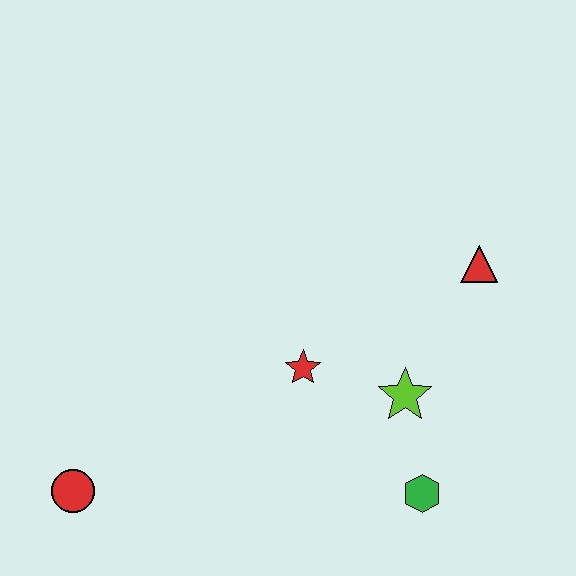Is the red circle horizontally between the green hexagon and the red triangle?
No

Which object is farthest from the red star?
The red circle is farthest from the red star.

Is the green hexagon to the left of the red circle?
No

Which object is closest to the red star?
The lime star is closest to the red star.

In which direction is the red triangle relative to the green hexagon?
The red triangle is above the green hexagon.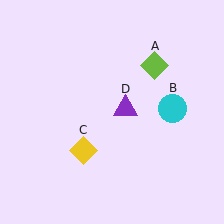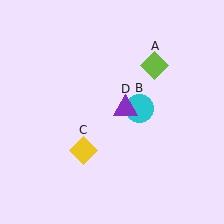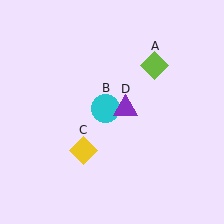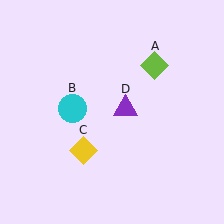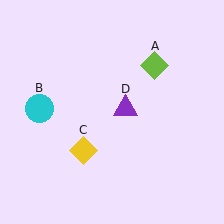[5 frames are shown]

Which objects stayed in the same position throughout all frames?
Lime diamond (object A) and yellow diamond (object C) and purple triangle (object D) remained stationary.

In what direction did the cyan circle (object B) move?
The cyan circle (object B) moved left.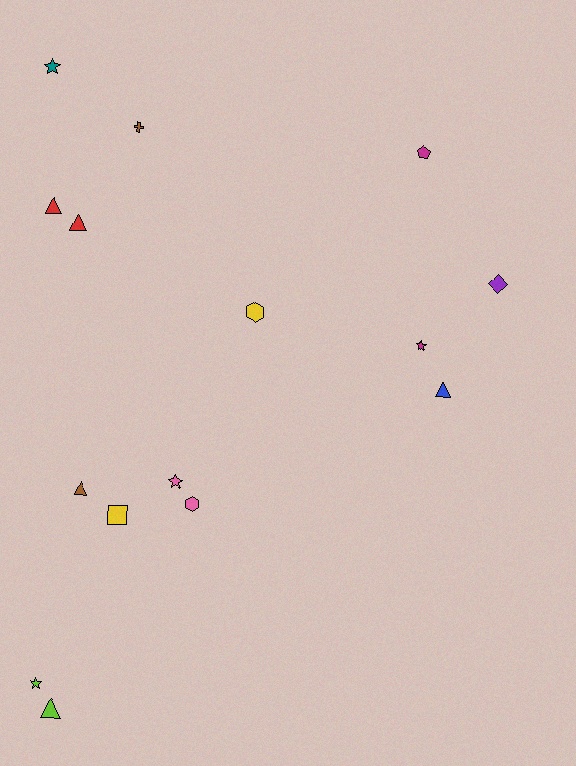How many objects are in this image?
There are 15 objects.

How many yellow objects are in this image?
There are 2 yellow objects.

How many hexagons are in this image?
There are 2 hexagons.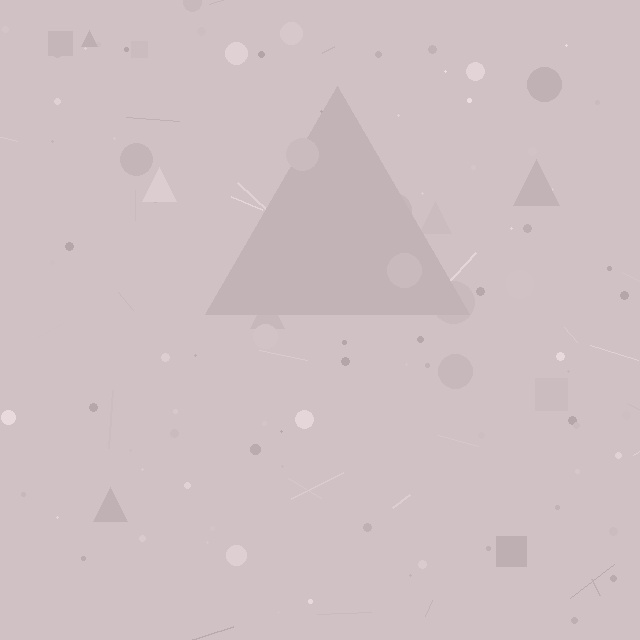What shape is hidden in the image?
A triangle is hidden in the image.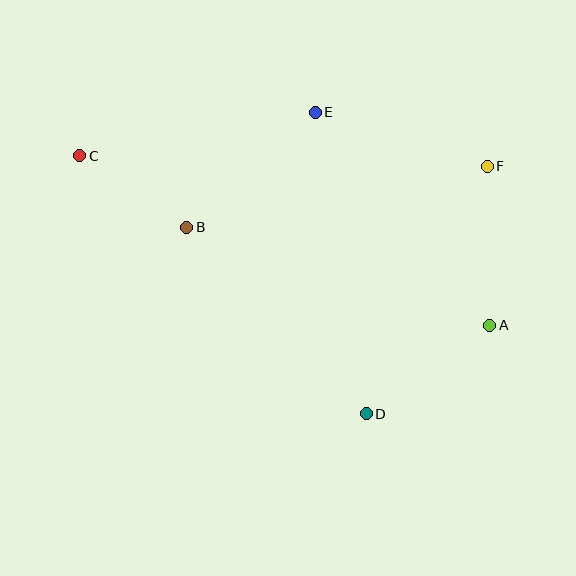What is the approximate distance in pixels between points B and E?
The distance between B and E is approximately 173 pixels.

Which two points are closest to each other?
Points B and C are closest to each other.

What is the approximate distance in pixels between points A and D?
The distance between A and D is approximately 152 pixels.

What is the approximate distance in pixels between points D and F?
The distance between D and F is approximately 275 pixels.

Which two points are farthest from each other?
Points A and C are farthest from each other.